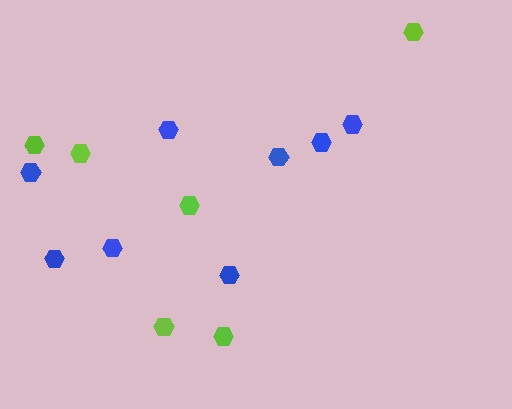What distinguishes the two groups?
There are 2 groups: one group of lime hexagons (6) and one group of blue hexagons (8).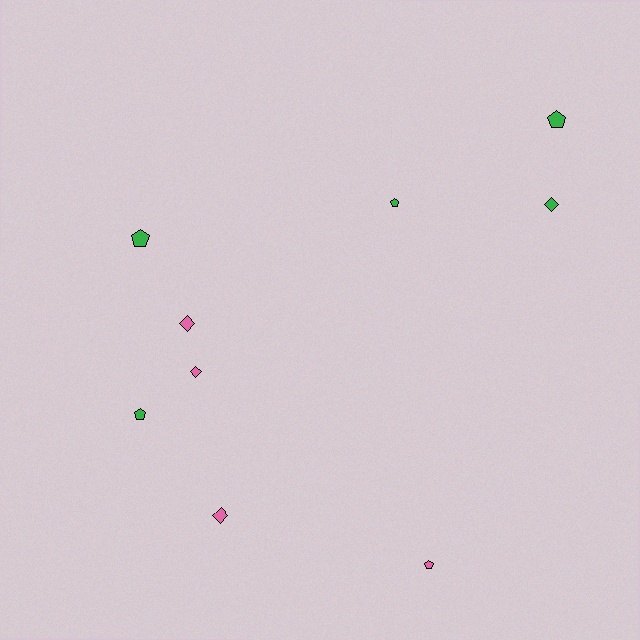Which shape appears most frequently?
Pentagon, with 5 objects.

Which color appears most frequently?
Green, with 5 objects.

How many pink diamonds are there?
There are 3 pink diamonds.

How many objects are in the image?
There are 9 objects.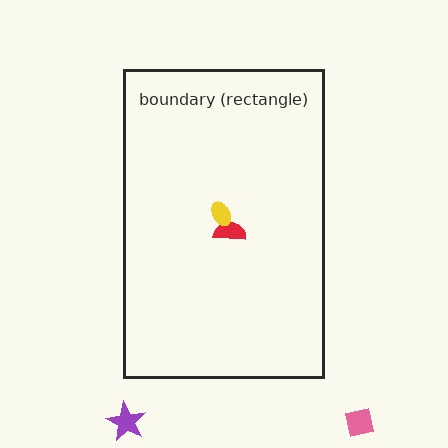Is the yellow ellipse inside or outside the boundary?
Inside.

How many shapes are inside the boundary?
2 inside, 2 outside.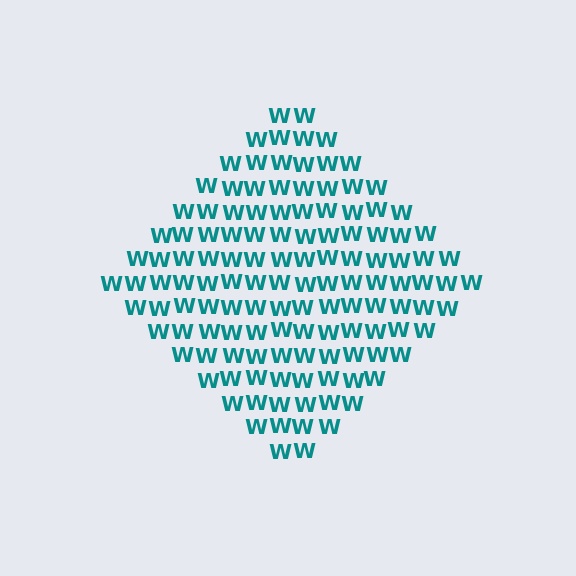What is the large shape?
The large shape is a diamond.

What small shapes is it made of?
It is made of small letter W's.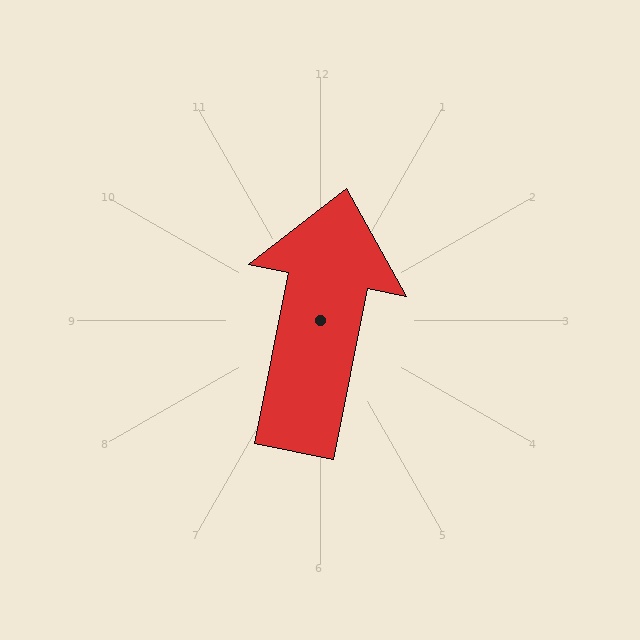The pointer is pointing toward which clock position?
Roughly 12 o'clock.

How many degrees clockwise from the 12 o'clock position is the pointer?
Approximately 11 degrees.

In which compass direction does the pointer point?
North.